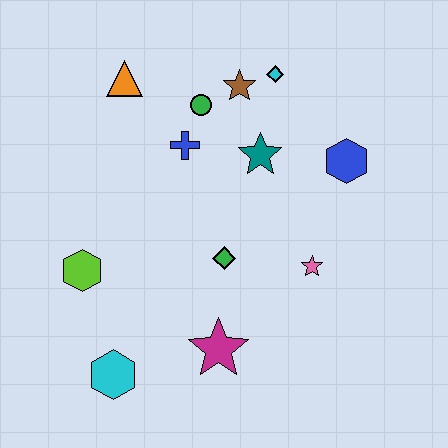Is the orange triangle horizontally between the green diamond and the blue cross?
No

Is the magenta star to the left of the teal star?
Yes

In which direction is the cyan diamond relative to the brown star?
The cyan diamond is to the right of the brown star.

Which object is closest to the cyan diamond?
The brown star is closest to the cyan diamond.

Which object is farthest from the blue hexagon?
The cyan hexagon is farthest from the blue hexagon.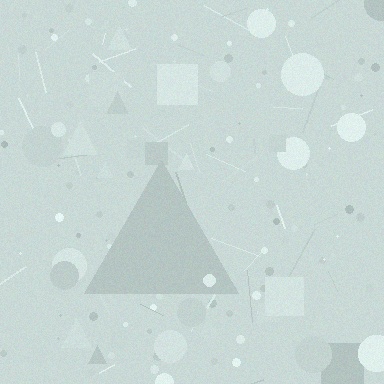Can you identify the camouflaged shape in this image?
The camouflaged shape is a triangle.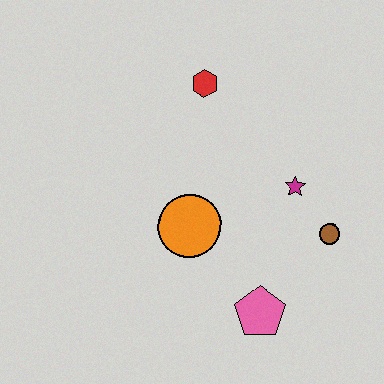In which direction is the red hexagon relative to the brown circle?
The red hexagon is above the brown circle.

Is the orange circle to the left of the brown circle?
Yes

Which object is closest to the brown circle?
The magenta star is closest to the brown circle.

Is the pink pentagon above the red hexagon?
No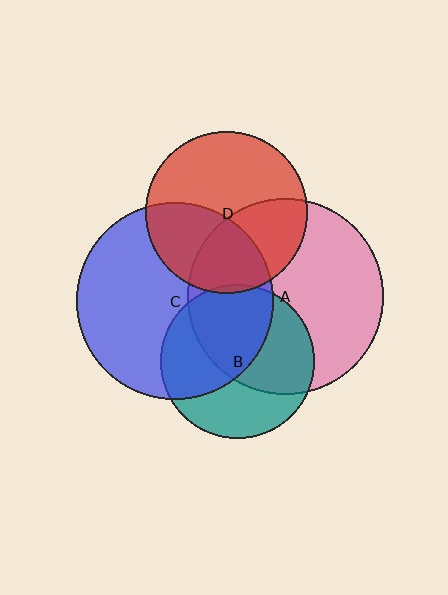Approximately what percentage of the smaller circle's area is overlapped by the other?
Approximately 5%.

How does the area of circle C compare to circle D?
Approximately 1.5 times.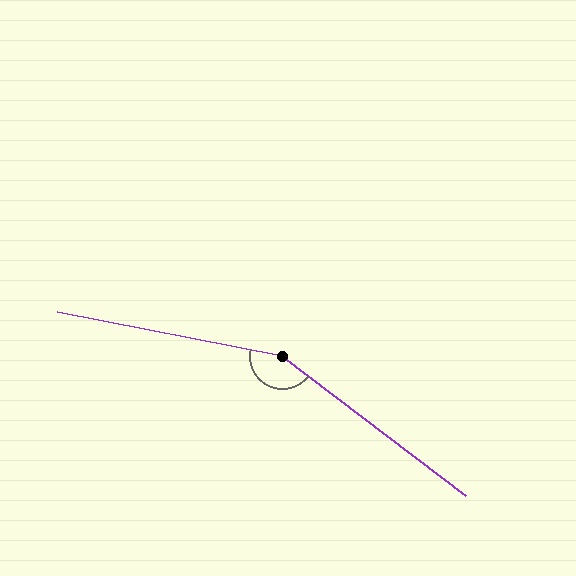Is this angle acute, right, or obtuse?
It is obtuse.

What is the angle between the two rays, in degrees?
Approximately 154 degrees.